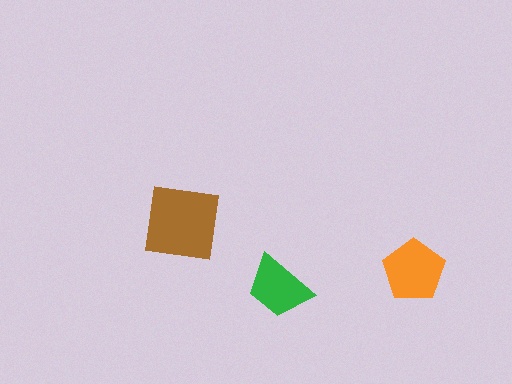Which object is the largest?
The brown square.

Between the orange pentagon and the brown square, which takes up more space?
The brown square.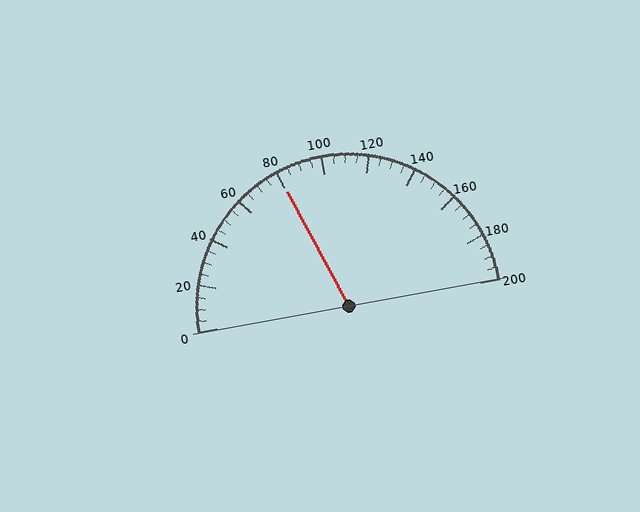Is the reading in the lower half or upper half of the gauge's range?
The reading is in the lower half of the range (0 to 200).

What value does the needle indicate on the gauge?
The needle indicates approximately 80.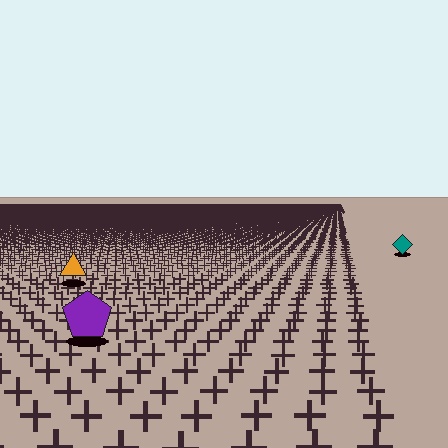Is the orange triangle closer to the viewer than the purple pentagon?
No. The purple pentagon is closer — you can tell from the texture gradient: the ground texture is coarser near it.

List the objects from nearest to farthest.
From nearest to farthest: the purple pentagon, the orange triangle, the teal diamond.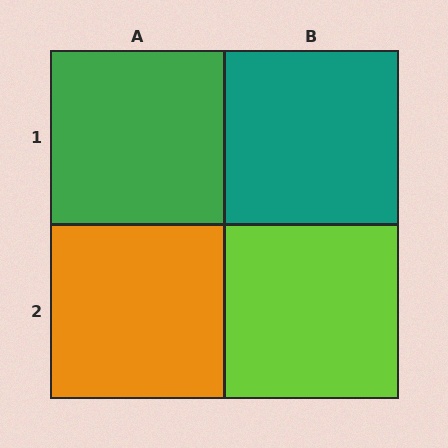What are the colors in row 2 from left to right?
Orange, lime.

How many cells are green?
1 cell is green.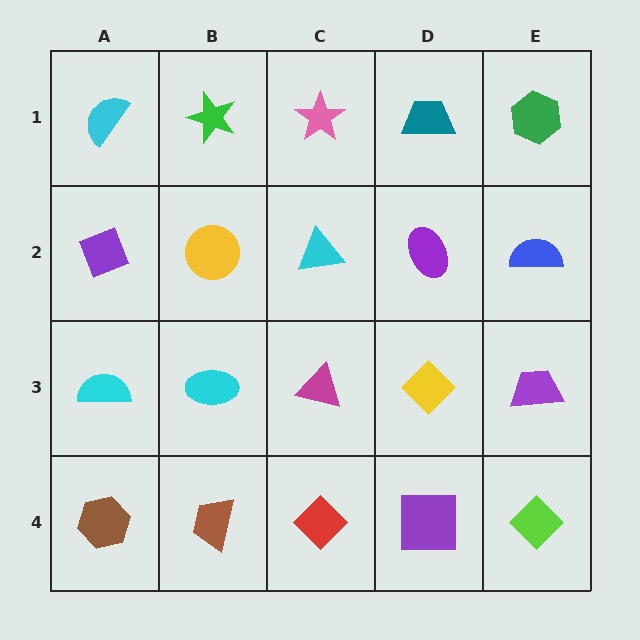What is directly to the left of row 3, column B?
A cyan semicircle.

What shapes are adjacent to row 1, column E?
A blue semicircle (row 2, column E), a teal trapezoid (row 1, column D).